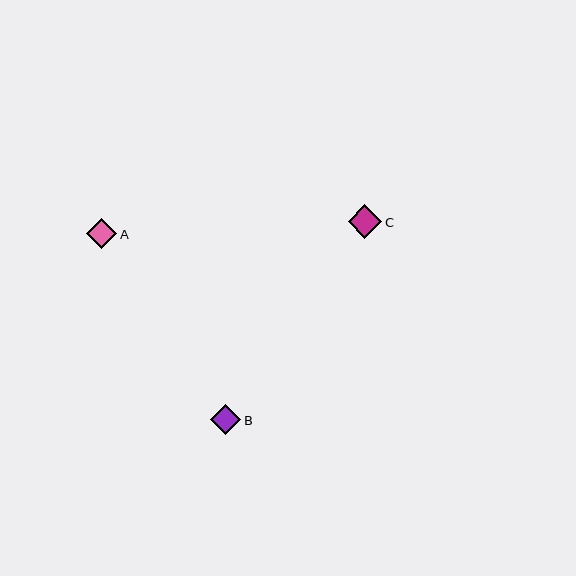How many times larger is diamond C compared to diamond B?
Diamond C is approximately 1.1 times the size of diamond B.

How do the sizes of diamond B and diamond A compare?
Diamond B and diamond A are approximately the same size.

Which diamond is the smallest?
Diamond A is the smallest with a size of approximately 30 pixels.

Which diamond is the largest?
Diamond C is the largest with a size of approximately 33 pixels.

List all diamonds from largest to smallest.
From largest to smallest: C, B, A.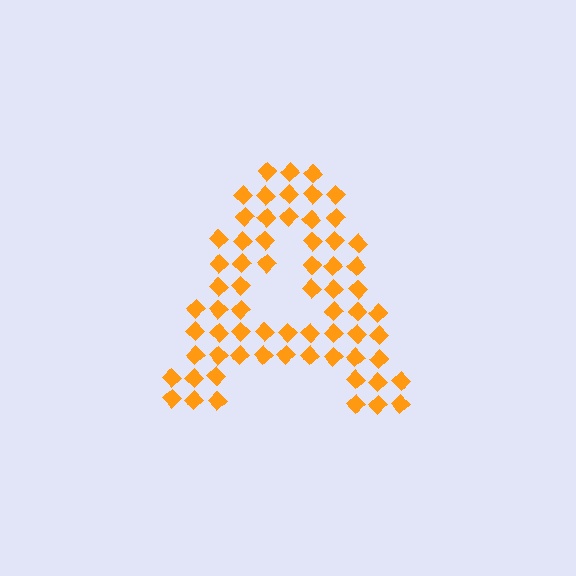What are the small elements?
The small elements are diamonds.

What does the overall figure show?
The overall figure shows the letter A.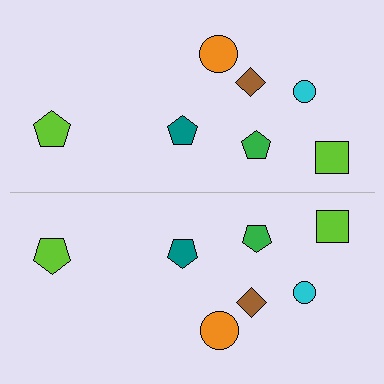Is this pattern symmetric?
Yes, this pattern has bilateral (reflection) symmetry.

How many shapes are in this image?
There are 14 shapes in this image.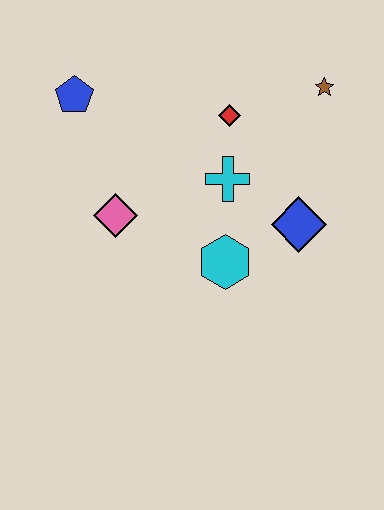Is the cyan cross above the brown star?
No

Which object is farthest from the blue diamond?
The blue pentagon is farthest from the blue diamond.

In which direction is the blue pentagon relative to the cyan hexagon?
The blue pentagon is above the cyan hexagon.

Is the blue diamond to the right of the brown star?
No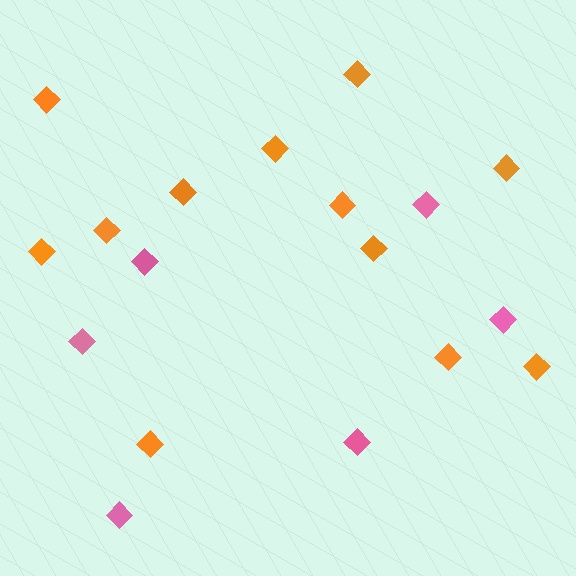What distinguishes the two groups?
There are 2 groups: one group of pink diamonds (6) and one group of orange diamonds (12).